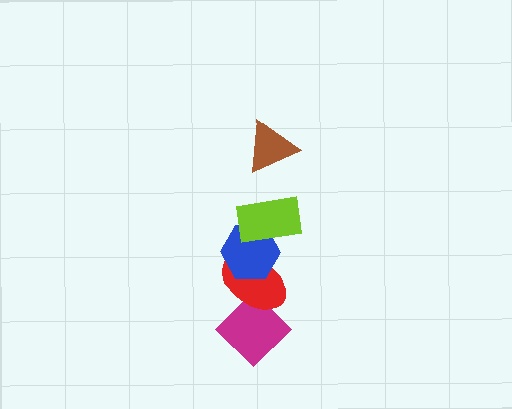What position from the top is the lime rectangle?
The lime rectangle is 2nd from the top.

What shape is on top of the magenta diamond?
The red ellipse is on top of the magenta diamond.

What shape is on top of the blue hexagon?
The lime rectangle is on top of the blue hexagon.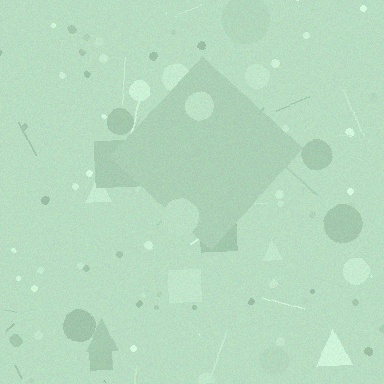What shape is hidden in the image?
A diamond is hidden in the image.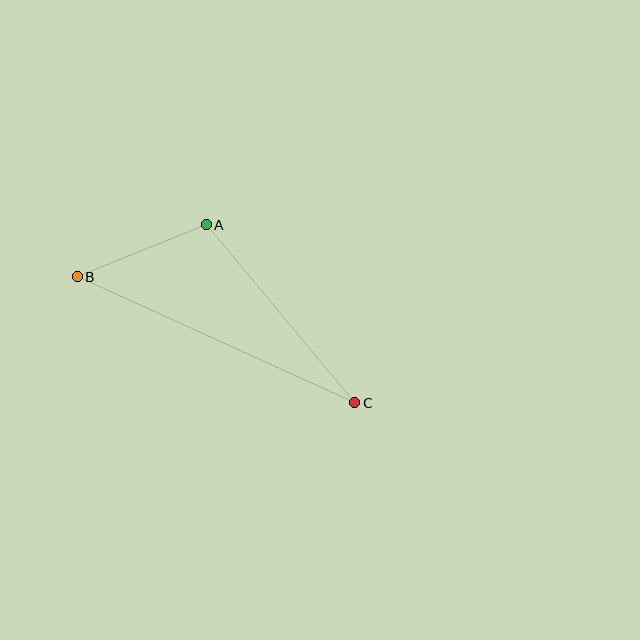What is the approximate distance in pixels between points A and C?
The distance between A and C is approximately 232 pixels.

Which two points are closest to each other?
Points A and B are closest to each other.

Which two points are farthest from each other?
Points B and C are farthest from each other.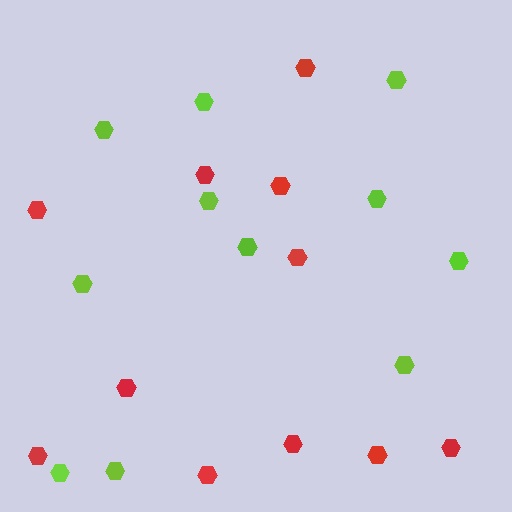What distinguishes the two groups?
There are 2 groups: one group of lime hexagons (11) and one group of red hexagons (11).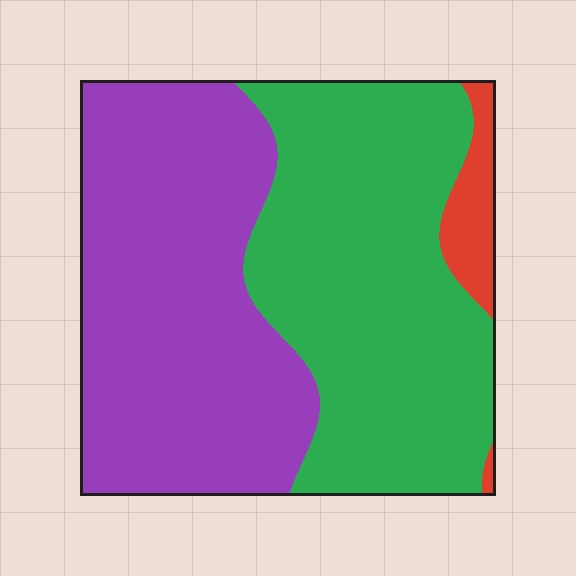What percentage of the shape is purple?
Purple takes up about one half (1/2) of the shape.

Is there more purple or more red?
Purple.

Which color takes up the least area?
Red, at roughly 5%.